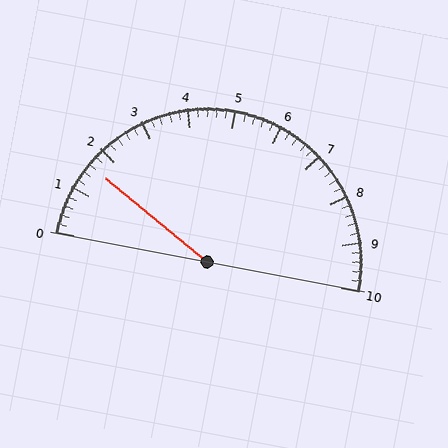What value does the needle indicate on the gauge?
The needle indicates approximately 1.6.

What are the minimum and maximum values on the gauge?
The gauge ranges from 0 to 10.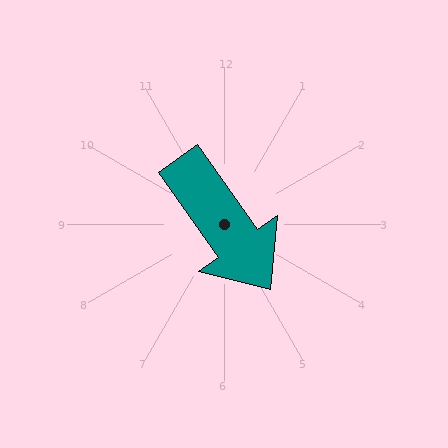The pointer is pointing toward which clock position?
Roughly 5 o'clock.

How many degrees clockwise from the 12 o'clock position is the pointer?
Approximately 145 degrees.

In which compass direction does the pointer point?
Southeast.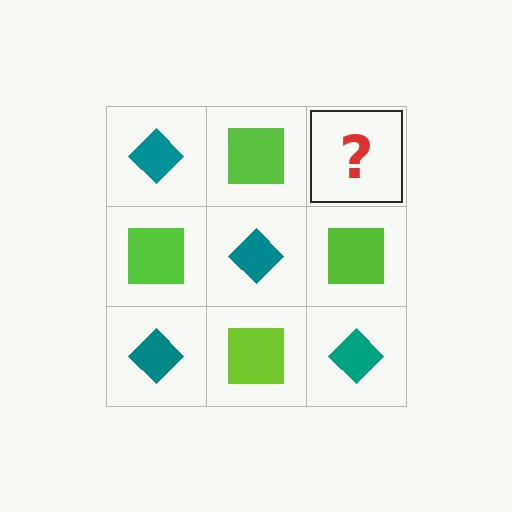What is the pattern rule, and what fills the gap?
The rule is that it alternates teal diamond and lime square in a checkerboard pattern. The gap should be filled with a teal diamond.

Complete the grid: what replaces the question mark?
The question mark should be replaced with a teal diamond.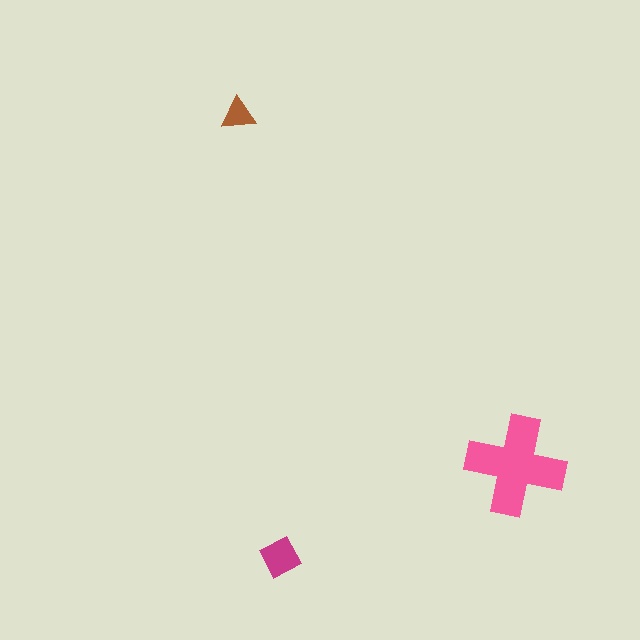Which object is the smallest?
The brown triangle.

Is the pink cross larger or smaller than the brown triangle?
Larger.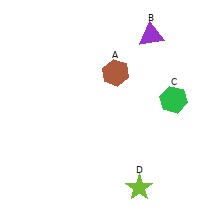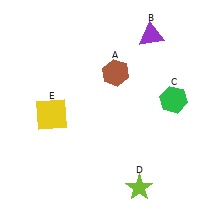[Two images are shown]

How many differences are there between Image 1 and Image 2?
There is 1 difference between the two images.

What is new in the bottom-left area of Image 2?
A yellow square (E) was added in the bottom-left area of Image 2.